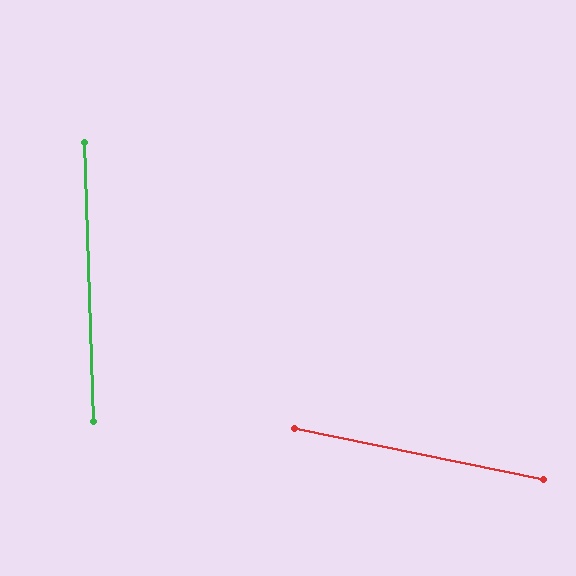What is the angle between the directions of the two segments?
Approximately 77 degrees.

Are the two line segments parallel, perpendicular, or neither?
Neither parallel nor perpendicular — they differ by about 77°.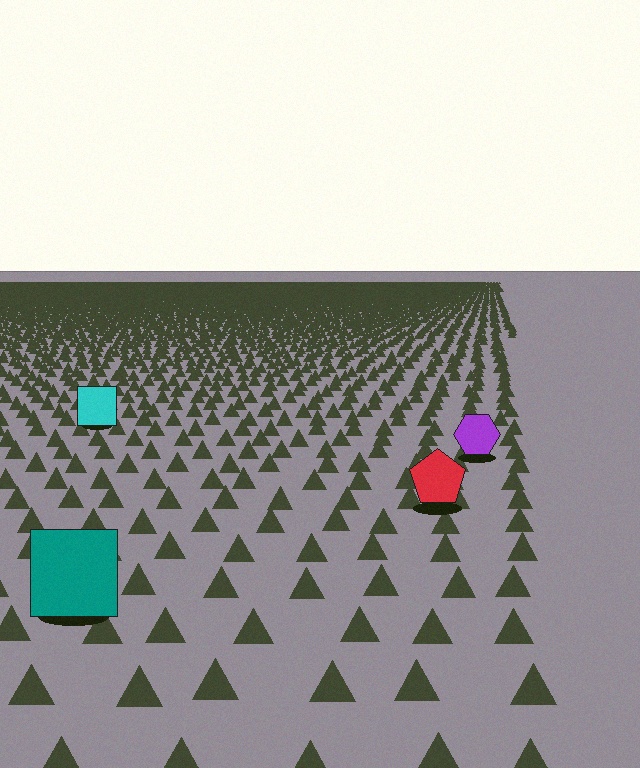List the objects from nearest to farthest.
From nearest to farthest: the teal square, the red pentagon, the purple hexagon, the cyan square.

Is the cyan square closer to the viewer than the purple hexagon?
No. The purple hexagon is closer — you can tell from the texture gradient: the ground texture is coarser near it.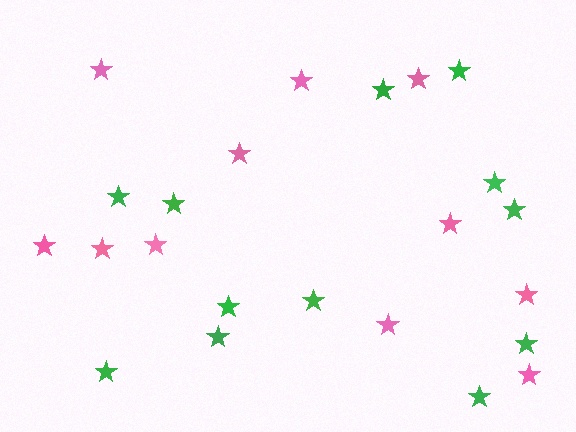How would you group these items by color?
There are 2 groups: one group of pink stars (11) and one group of green stars (12).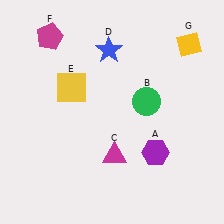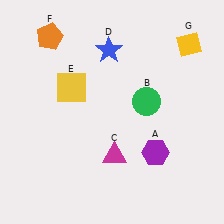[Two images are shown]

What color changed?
The pentagon (F) changed from magenta in Image 1 to orange in Image 2.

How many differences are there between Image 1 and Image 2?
There is 1 difference between the two images.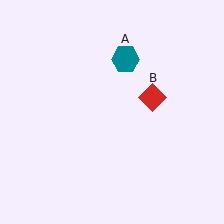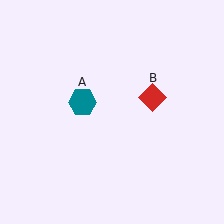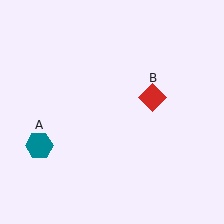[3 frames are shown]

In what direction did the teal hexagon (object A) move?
The teal hexagon (object A) moved down and to the left.